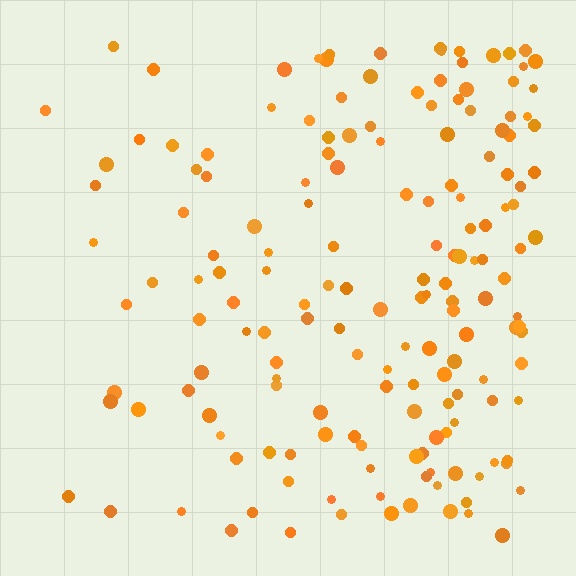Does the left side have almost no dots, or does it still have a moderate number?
Still a moderate number, just noticeably fewer than the right.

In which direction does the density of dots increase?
From left to right, with the right side densest.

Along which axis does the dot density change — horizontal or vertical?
Horizontal.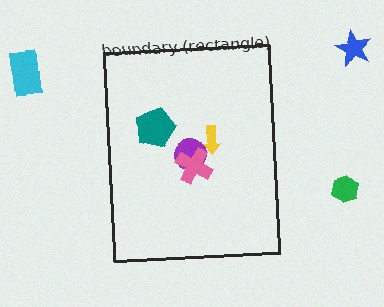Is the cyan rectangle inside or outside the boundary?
Outside.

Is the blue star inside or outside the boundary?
Outside.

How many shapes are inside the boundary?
4 inside, 3 outside.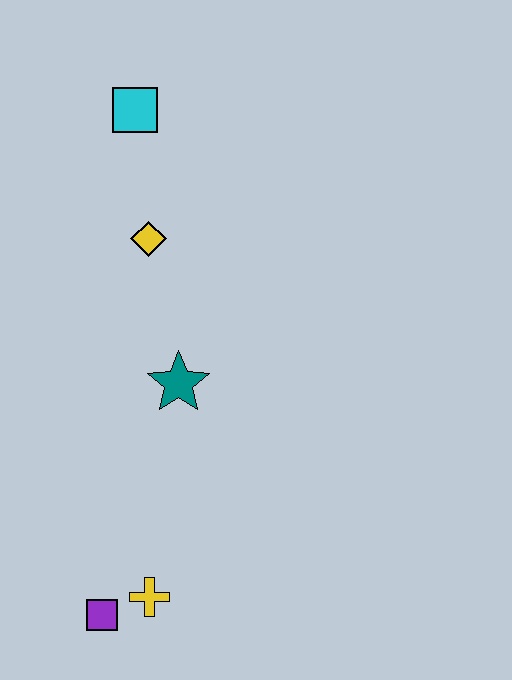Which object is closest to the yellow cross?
The purple square is closest to the yellow cross.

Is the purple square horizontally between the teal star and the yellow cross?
No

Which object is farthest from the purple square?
The cyan square is farthest from the purple square.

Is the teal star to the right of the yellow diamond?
Yes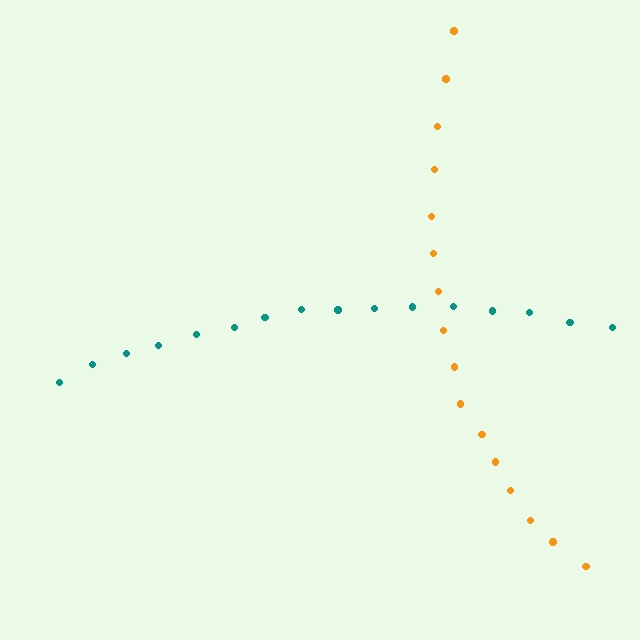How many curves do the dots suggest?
There are 2 distinct paths.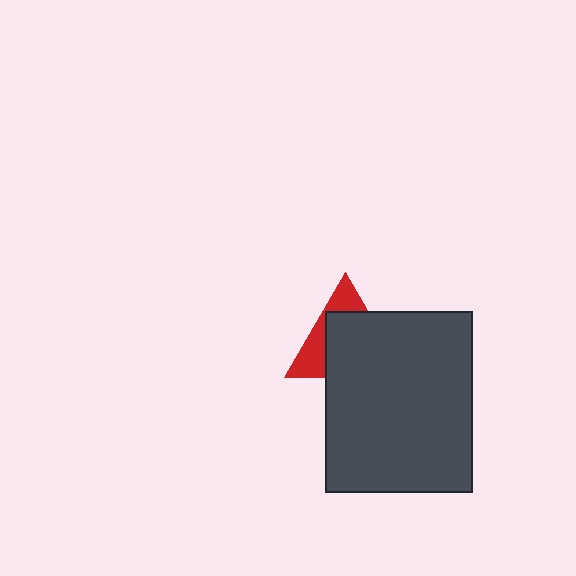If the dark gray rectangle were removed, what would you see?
You would see the complete red triangle.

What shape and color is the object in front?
The object in front is a dark gray rectangle.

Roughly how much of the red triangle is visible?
A small part of it is visible (roughly 37%).